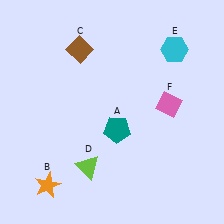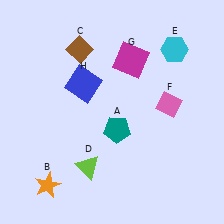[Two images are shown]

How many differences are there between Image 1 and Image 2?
There are 2 differences between the two images.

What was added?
A magenta square (G), a blue square (H) were added in Image 2.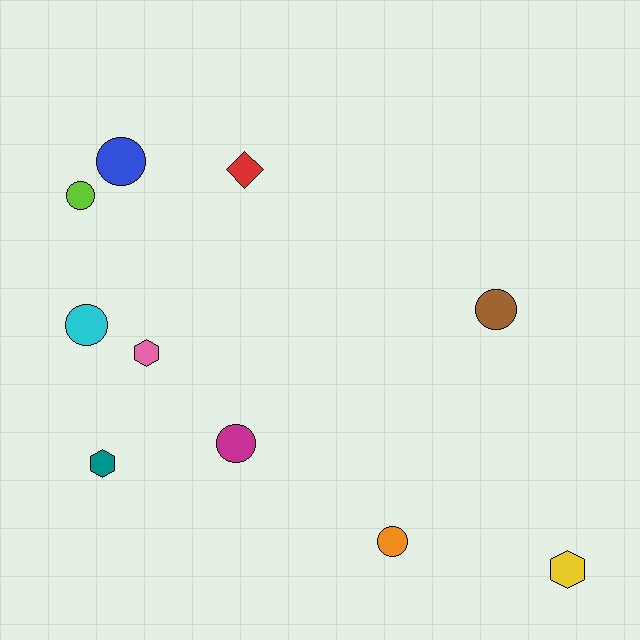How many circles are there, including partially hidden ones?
There are 6 circles.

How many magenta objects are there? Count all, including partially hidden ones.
There is 1 magenta object.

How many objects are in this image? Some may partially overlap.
There are 10 objects.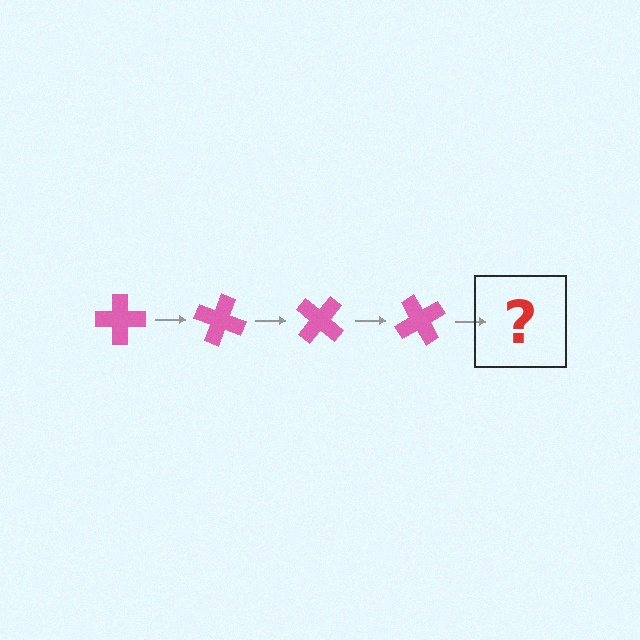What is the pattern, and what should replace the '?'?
The pattern is that the cross rotates 20 degrees each step. The '?' should be a pink cross rotated 80 degrees.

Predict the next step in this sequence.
The next step is a pink cross rotated 80 degrees.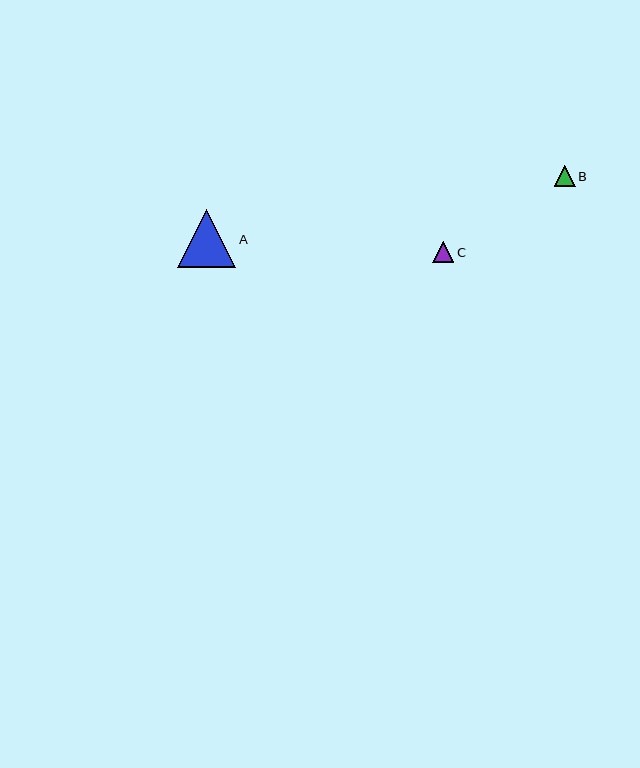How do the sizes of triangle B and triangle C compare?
Triangle B and triangle C are approximately the same size.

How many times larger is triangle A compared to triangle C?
Triangle A is approximately 2.8 times the size of triangle C.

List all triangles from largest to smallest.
From largest to smallest: A, B, C.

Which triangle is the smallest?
Triangle C is the smallest with a size of approximately 21 pixels.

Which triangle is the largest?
Triangle A is the largest with a size of approximately 58 pixels.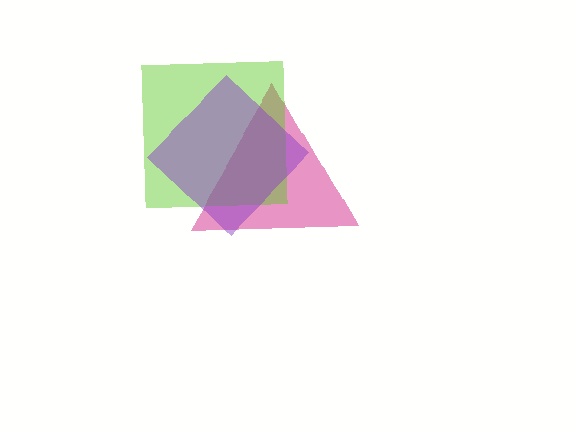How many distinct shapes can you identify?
There are 3 distinct shapes: a pink triangle, a lime square, a purple diamond.